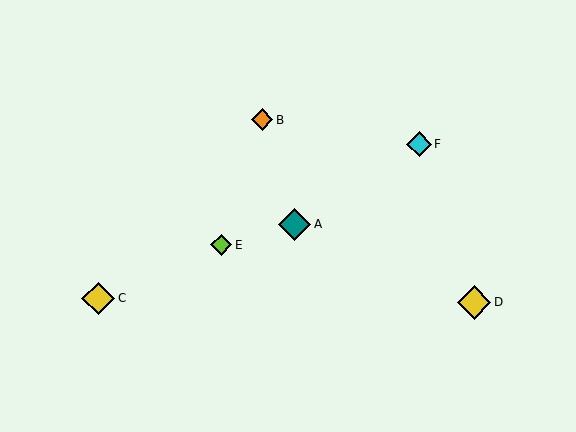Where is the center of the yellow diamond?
The center of the yellow diamond is at (98, 298).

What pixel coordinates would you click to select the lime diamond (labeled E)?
Click at (221, 245) to select the lime diamond E.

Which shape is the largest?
The yellow diamond (labeled D) is the largest.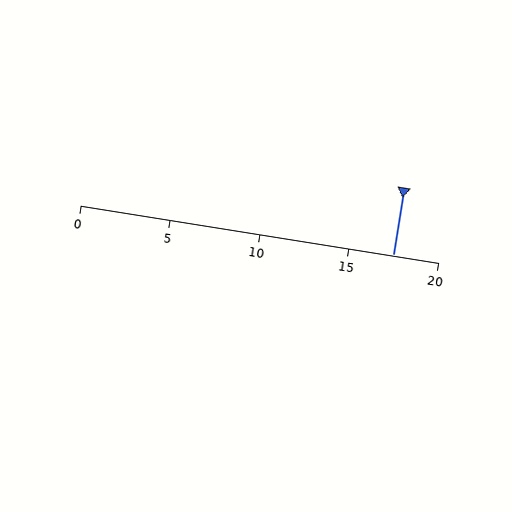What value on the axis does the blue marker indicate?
The marker indicates approximately 17.5.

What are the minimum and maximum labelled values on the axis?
The axis runs from 0 to 20.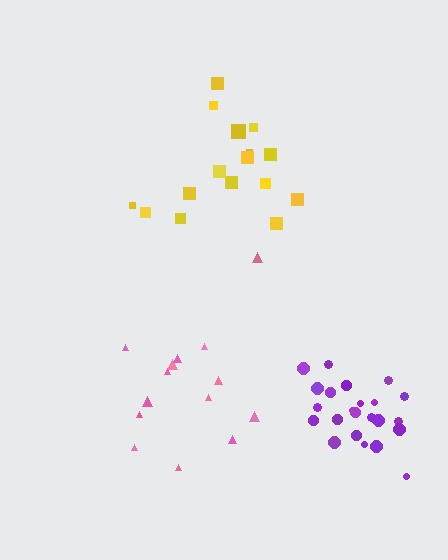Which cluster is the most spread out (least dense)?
Pink.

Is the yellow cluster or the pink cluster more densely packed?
Yellow.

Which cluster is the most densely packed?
Purple.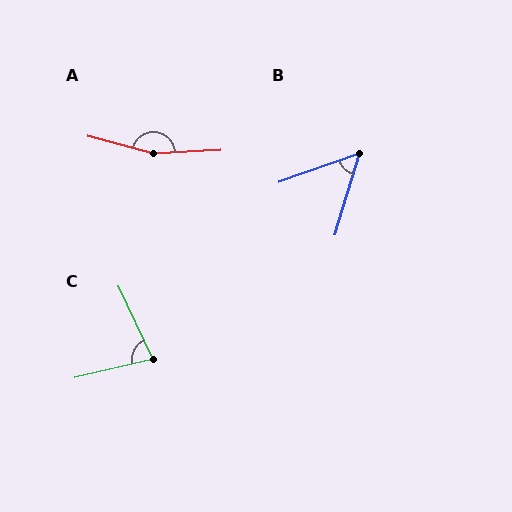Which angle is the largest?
A, at approximately 163 degrees.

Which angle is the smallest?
B, at approximately 54 degrees.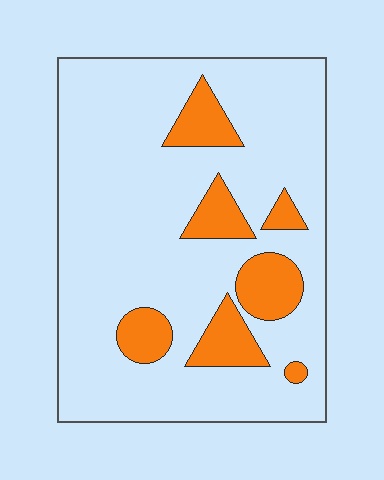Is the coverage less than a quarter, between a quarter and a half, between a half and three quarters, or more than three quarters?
Less than a quarter.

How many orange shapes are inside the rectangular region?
7.